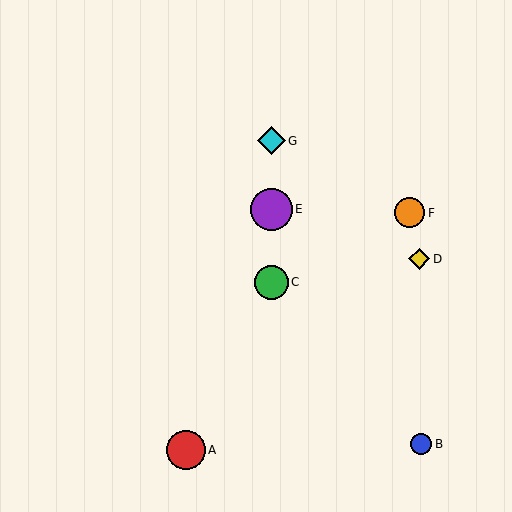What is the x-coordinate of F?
Object F is at x≈409.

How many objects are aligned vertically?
3 objects (C, E, G) are aligned vertically.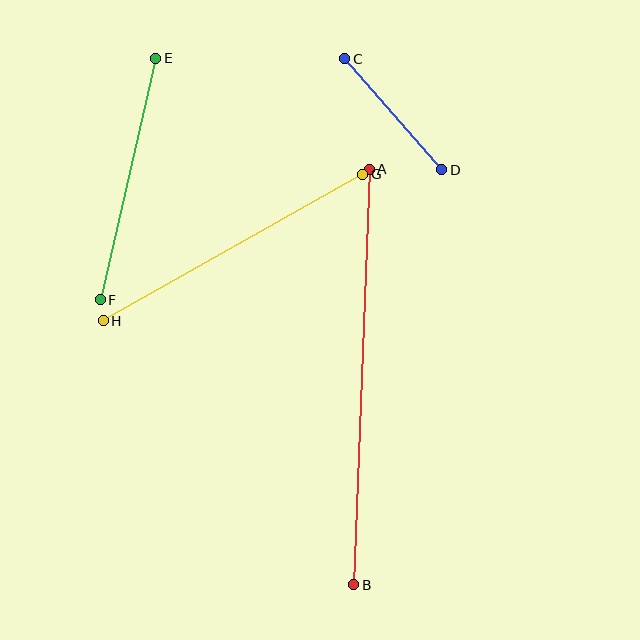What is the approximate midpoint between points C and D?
The midpoint is at approximately (393, 114) pixels.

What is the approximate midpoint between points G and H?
The midpoint is at approximately (233, 247) pixels.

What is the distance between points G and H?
The distance is approximately 298 pixels.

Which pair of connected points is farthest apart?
Points A and B are farthest apart.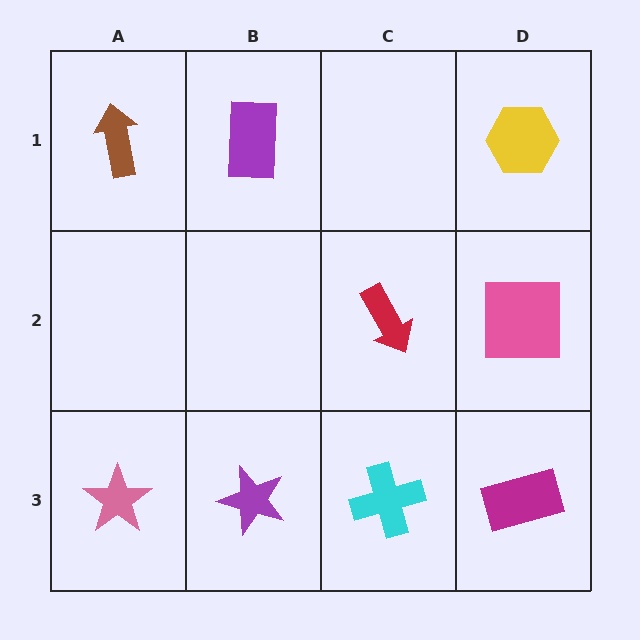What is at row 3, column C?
A cyan cross.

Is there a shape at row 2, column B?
No, that cell is empty.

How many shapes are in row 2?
2 shapes.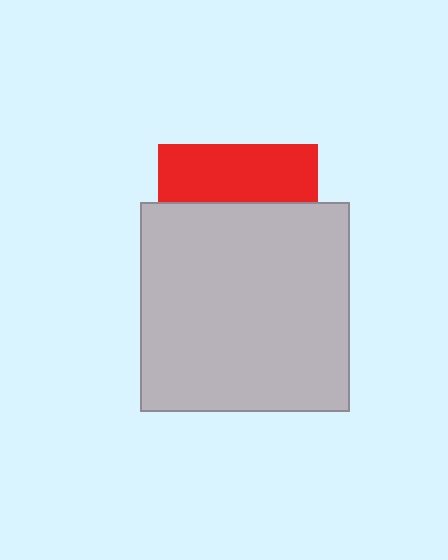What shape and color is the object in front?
The object in front is a light gray square.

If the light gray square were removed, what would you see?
You would see the complete red square.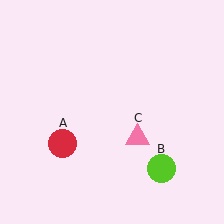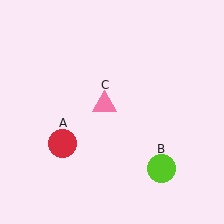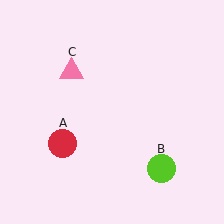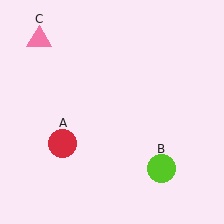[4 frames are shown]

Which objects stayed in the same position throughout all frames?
Red circle (object A) and lime circle (object B) remained stationary.